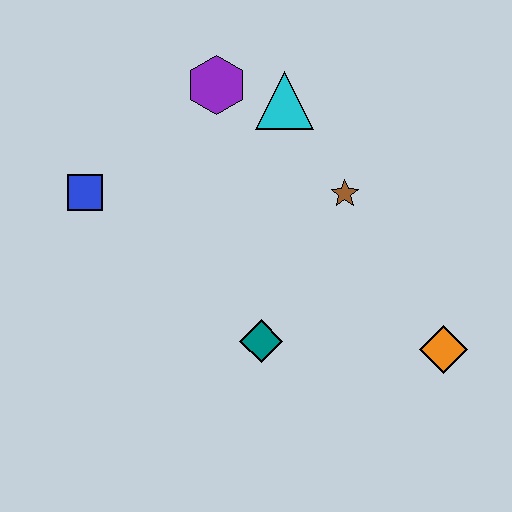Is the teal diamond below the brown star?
Yes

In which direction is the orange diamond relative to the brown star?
The orange diamond is below the brown star.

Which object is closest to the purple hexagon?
The cyan triangle is closest to the purple hexagon.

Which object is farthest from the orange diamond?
The blue square is farthest from the orange diamond.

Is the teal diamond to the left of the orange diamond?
Yes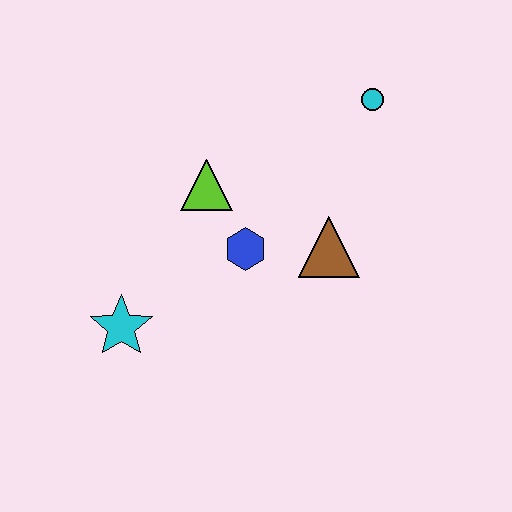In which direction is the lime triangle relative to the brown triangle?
The lime triangle is to the left of the brown triangle.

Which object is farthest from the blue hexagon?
The cyan circle is farthest from the blue hexagon.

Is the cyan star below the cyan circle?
Yes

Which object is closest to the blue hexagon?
The lime triangle is closest to the blue hexagon.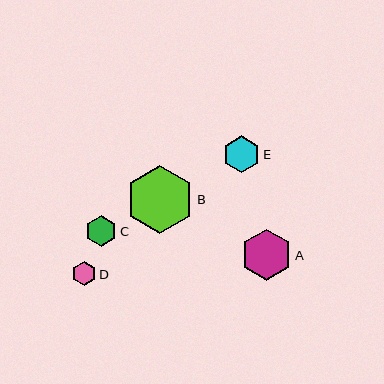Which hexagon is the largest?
Hexagon B is the largest with a size of approximately 69 pixels.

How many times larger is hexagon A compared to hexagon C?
Hexagon A is approximately 1.7 times the size of hexagon C.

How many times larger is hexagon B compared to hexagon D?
Hexagon B is approximately 2.8 times the size of hexagon D.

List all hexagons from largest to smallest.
From largest to smallest: B, A, E, C, D.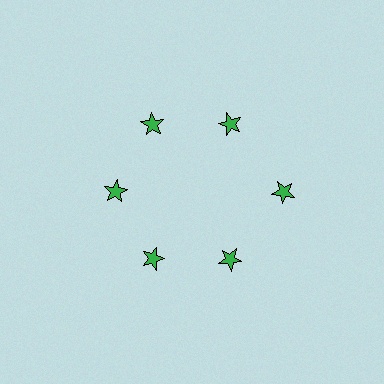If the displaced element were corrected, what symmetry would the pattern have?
It would have 6-fold rotational symmetry — the pattern would map onto itself every 60 degrees.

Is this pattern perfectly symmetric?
No. The 6 green stars are arranged in a ring, but one element near the 3 o'clock position is pushed outward from the center, breaking the 6-fold rotational symmetry.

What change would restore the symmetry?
The symmetry would be restored by moving it inward, back onto the ring so that all 6 stars sit at equal angles and equal distance from the center.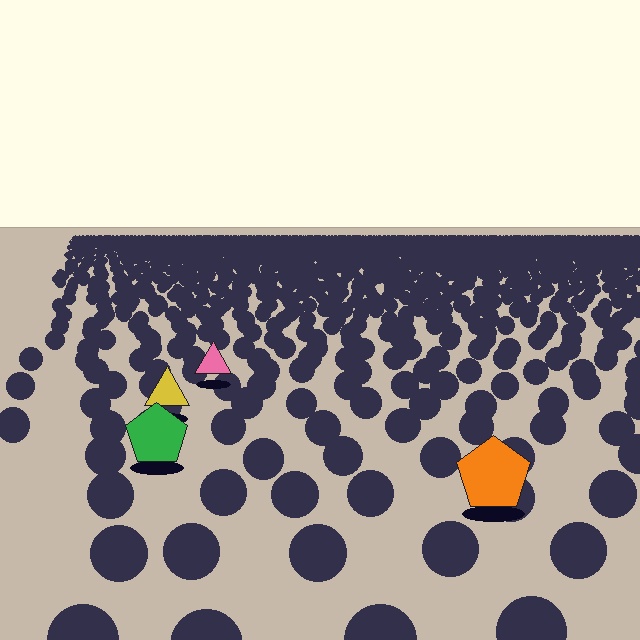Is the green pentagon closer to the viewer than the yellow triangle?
Yes. The green pentagon is closer — you can tell from the texture gradient: the ground texture is coarser near it.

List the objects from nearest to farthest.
From nearest to farthest: the orange pentagon, the green pentagon, the yellow triangle, the pink triangle.